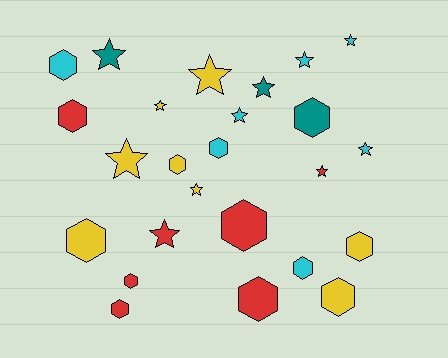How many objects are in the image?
There are 25 objects.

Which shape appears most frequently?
Hexagon, with 13 objects.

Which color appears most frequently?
Yellow, with 8 objects.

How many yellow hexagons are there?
There are 4 yellow hexagons.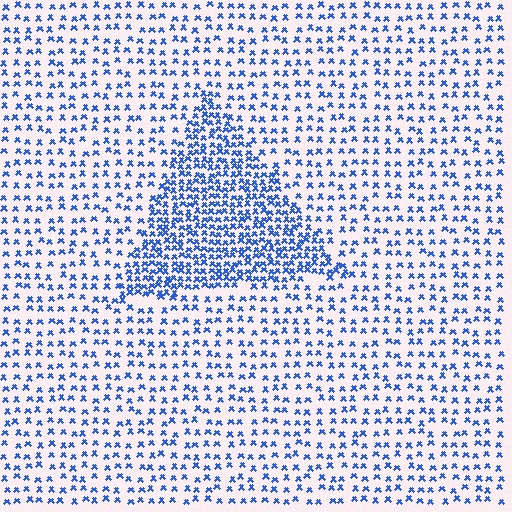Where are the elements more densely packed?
The elements are more densely packed inside the triangle boundary.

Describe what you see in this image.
The image contains small blue elements arranged at two different densities. A triangle-shaped region is visible where the elements are more densely packed than the surrounding area.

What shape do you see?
I see a triangle.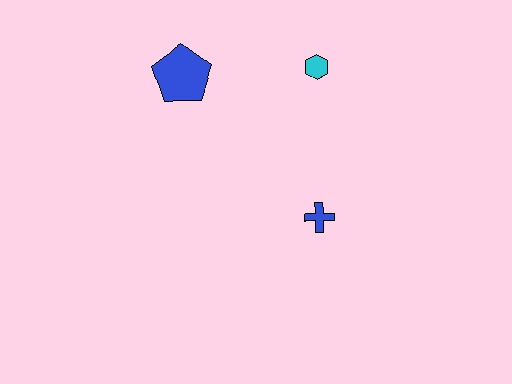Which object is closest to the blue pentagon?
The cyan hexagon is closest to the blue pentagon.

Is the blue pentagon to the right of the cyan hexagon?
No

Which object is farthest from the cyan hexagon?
The blue cross is farthest from the cyan hexagon.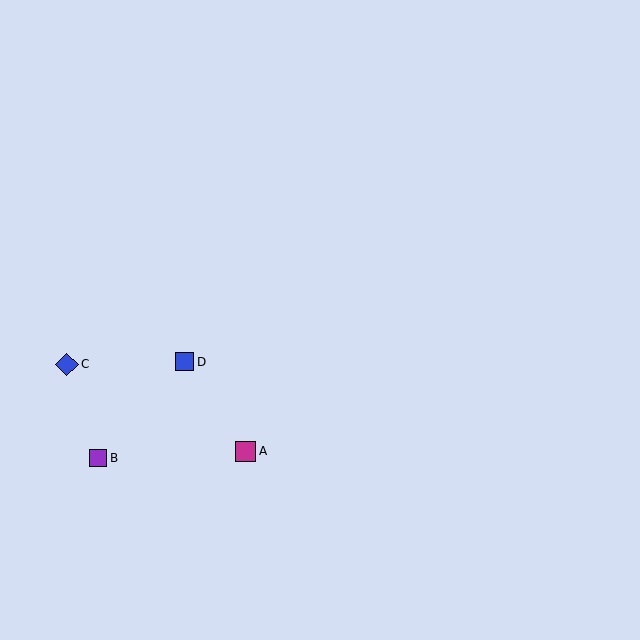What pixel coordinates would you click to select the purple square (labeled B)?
Click at (98, 458) to select the purple square B.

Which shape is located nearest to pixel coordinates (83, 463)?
The purple square (labeled B) at (98, 458) is nearest to that location.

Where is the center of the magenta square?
The center of the magenta square is at (246, 452).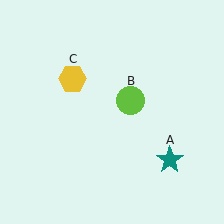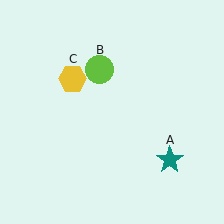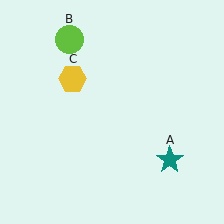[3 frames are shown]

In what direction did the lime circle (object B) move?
The lime circle (object B) moved up and to the left.